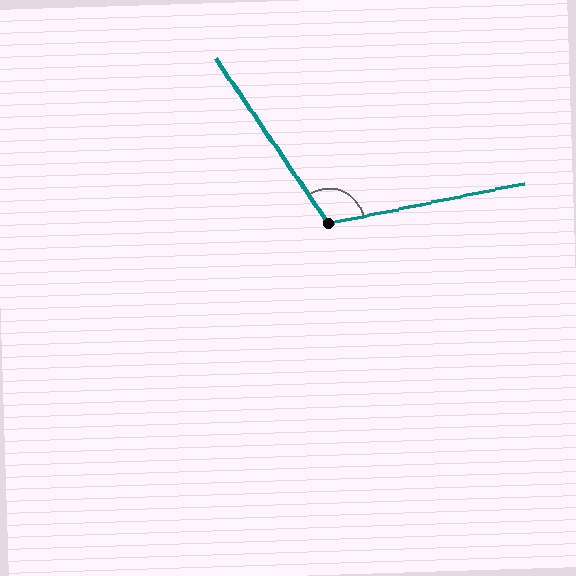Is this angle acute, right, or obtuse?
It is obtuse.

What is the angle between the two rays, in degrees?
Approximately 113 degrees.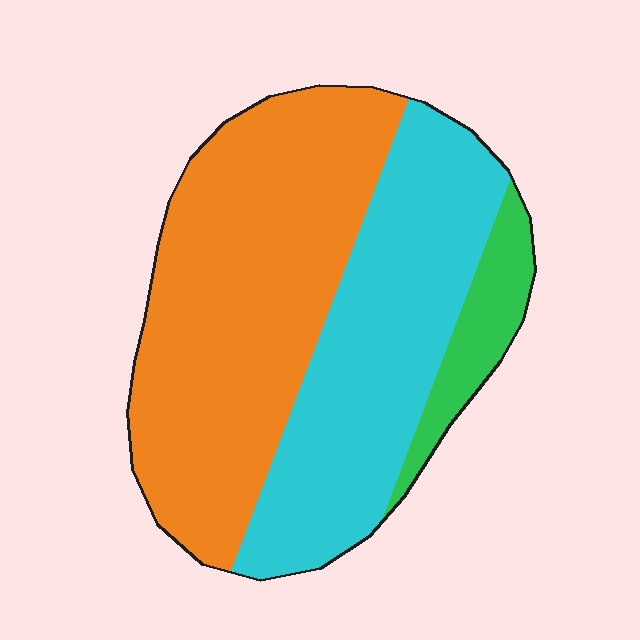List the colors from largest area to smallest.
From largest to smallest: orange, cyan, green.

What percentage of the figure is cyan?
Cyan takes up about two fifths (2/5) of the figure.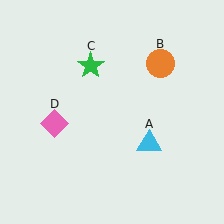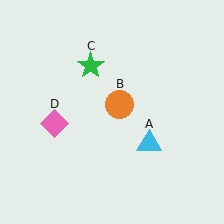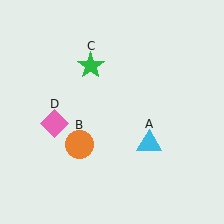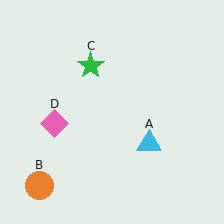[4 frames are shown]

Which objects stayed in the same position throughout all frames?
Cyan triangle (object A) and green star (object C) and pink diamond (object D) remained stationary.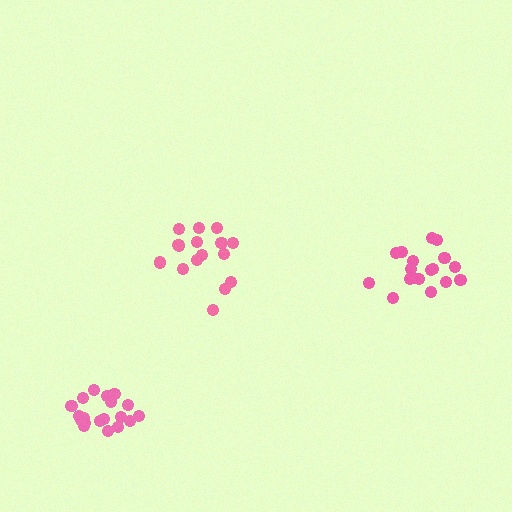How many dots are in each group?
Group 1: 18 dots, Group 2: 16 dots, Group 3: 19 dots (53 total).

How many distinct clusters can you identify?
There are 3 distinct clusters.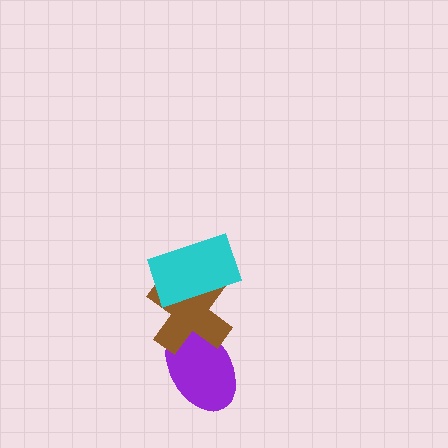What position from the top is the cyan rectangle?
The cyan rectangle is 1st from the top.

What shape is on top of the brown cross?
The cyan rectangle is on top of the brown cross.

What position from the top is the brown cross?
The brown cross is 2nd from the top.